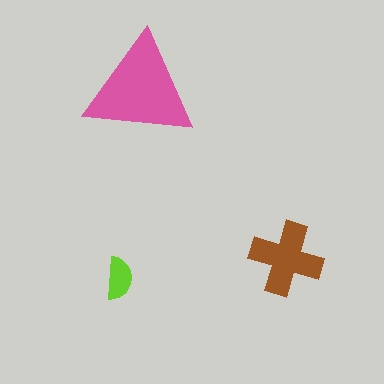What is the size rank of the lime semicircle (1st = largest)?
3rd.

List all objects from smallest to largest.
The lime semicircle, the brown cross, the pink triangle.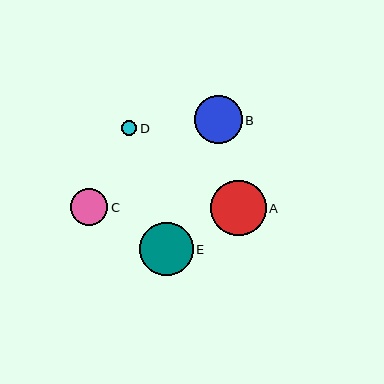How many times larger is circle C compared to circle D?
Circle C is approximately 2.5 times the size of circle D.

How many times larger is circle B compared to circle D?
Circle B is approximately 3.2 times the size of circle D.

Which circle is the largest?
Circle A is the largest with a size of approximately 56 pixels.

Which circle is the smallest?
Circle D is the smallest with a size of approximately 15 pixels.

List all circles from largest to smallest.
From largest to smallest: A, E, B, C, D.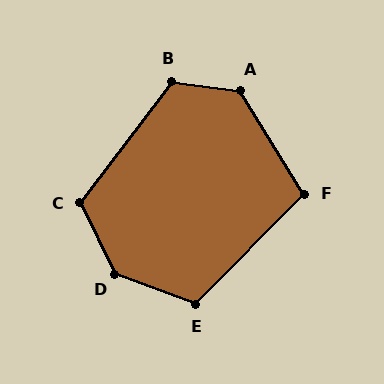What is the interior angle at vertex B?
Approximately 120 degrees (obtuse).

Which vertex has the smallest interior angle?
F, at approximately 104 degrees.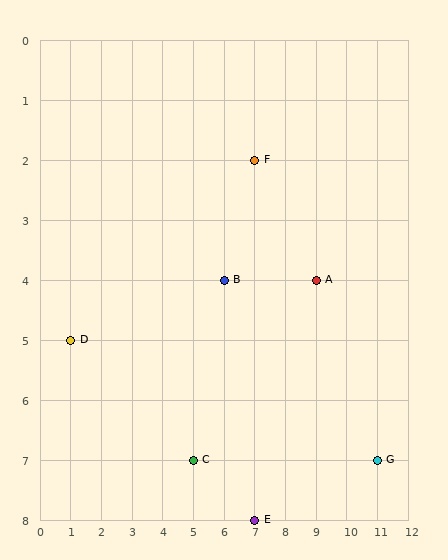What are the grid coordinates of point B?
Point B is at grid coordinates (6, 4).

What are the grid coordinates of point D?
Point D is at grid coordinates (1, 5).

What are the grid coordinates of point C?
Point C is at grid coordinates (5, 7).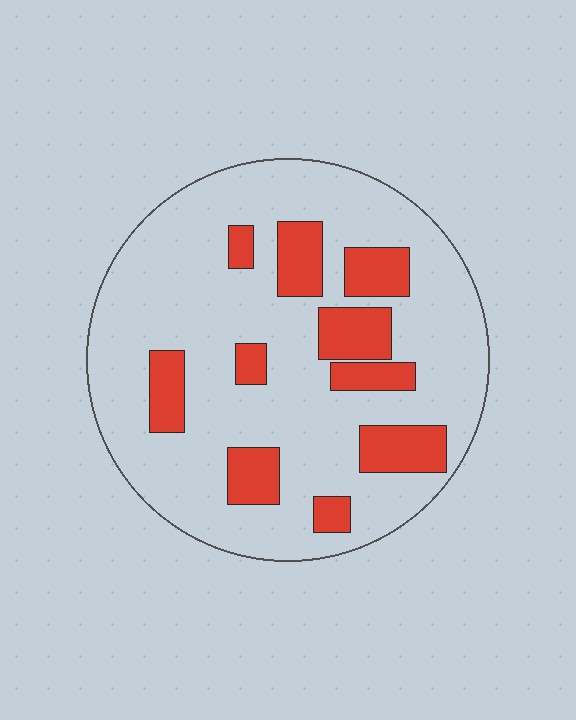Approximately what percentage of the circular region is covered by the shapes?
Approximately 20%.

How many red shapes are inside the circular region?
10.